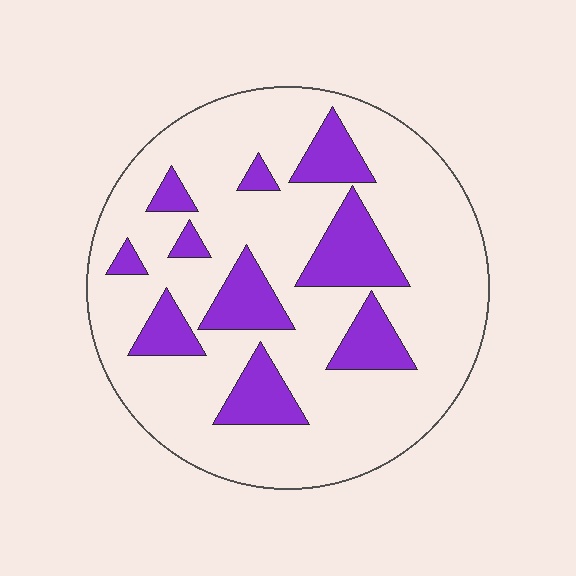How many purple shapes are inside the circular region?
10.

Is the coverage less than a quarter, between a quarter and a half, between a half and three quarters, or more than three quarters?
Less than a quarter.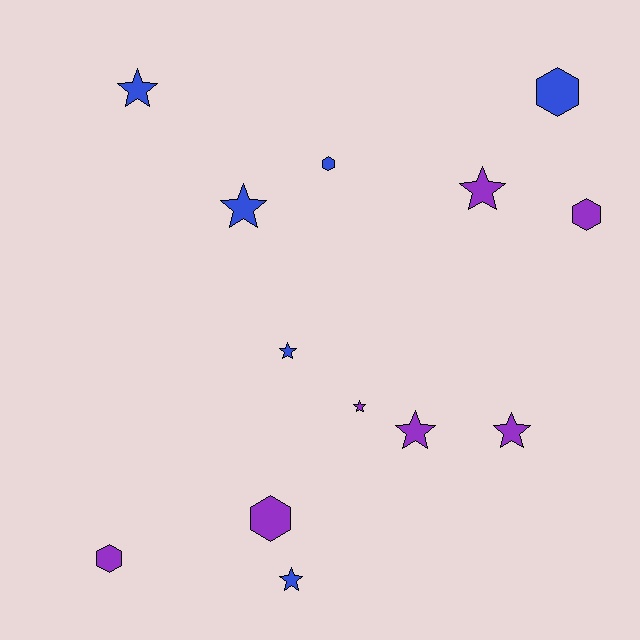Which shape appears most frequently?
Star, with 8 objects.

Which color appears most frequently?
Purple, with 7 objects.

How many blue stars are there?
There are 4 blue stars.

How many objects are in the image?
There are 13 objects.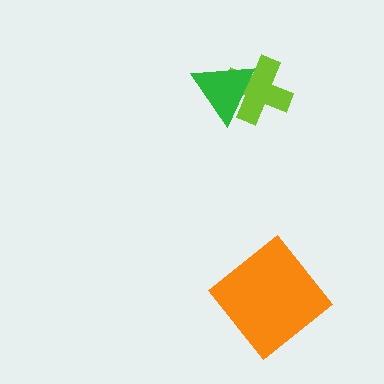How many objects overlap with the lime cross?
1 object overlaps with the lime cross.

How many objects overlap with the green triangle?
1 object overlaps with the green triangle.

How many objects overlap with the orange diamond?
0 objects overlap with the orange diamond.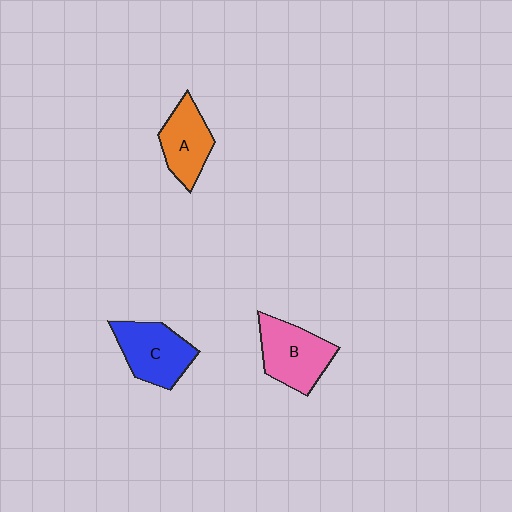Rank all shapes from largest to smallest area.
From largest to smallest: B (pink), C (blue), A (orange).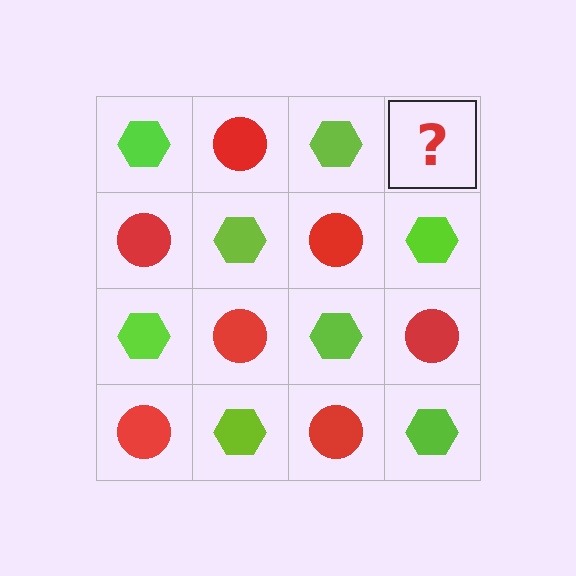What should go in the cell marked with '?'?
The missing cell should contain a red circle.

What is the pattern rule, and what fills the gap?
The rule is that it alternates lime hexagon and red circle in a checkerboard pattern. The gap should be filled with a red circle.